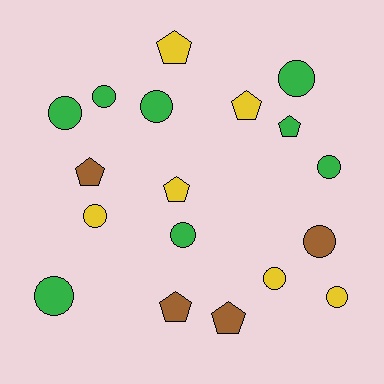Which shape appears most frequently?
Circle, with 11 objects.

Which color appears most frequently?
Green, with 8 objects.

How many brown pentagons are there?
There are 3 brown pentagons.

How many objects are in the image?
There are 18 objects.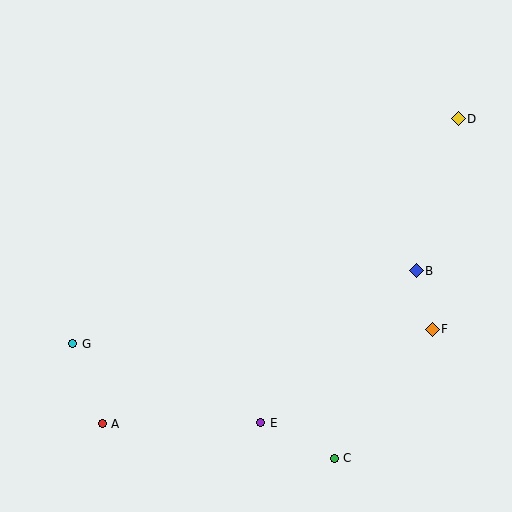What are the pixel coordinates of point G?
Point G is at (73, 344).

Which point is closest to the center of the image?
Point B at (416, 271) is closest to the center.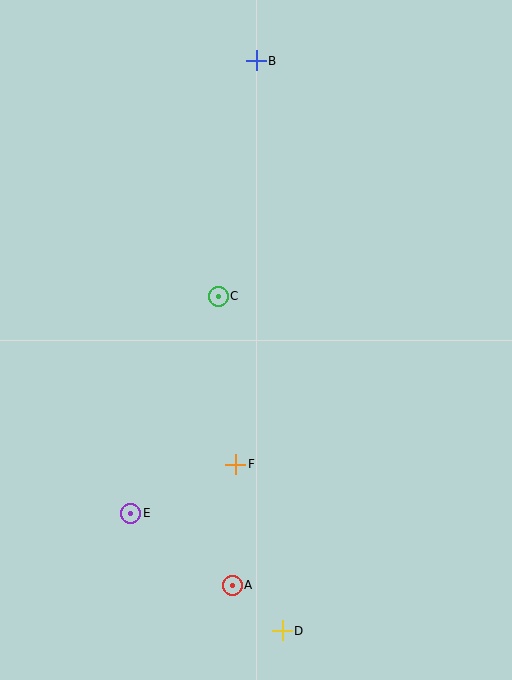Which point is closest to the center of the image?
Point C at (218, 296) is closest to the center.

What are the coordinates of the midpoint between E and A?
The midpoint between E and A is at (182, 549).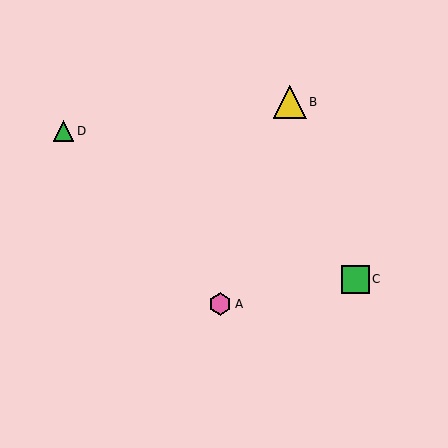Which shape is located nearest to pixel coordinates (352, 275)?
The green square (labeled C) at (355, 279) is nearest to that location.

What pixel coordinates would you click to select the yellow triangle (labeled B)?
Click at (290, 102) to select the yellow triangle B.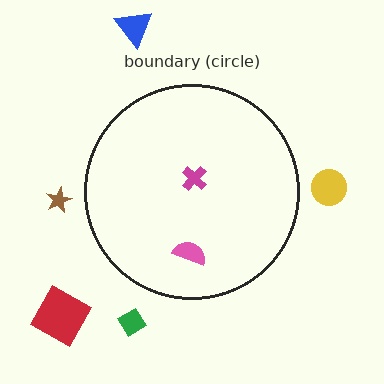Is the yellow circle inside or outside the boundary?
Outside.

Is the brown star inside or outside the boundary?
Outside.